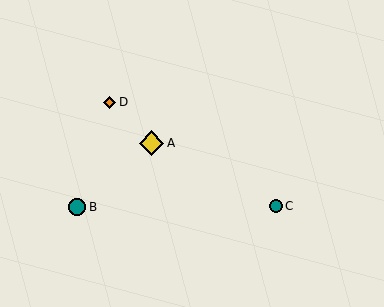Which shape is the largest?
The yellow diamond (labeled A) is the largest.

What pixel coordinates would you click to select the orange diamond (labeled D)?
Click at (109, 102) to select the orange diamond D.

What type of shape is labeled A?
Shape A is a yellow diamond.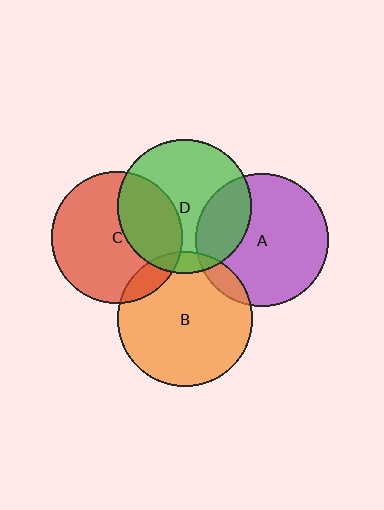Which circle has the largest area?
Circle B (orange).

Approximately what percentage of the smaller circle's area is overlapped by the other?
Approximately 25%.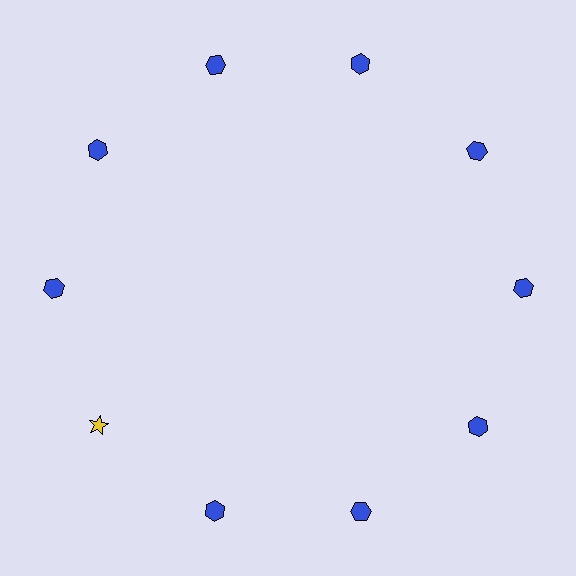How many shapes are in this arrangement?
There are 10 shapes arranged in a ring pattern.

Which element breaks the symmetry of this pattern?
The yellow star at roughly the 8 o'clock position breaks the symmetry. All other shapes are blue hexagons.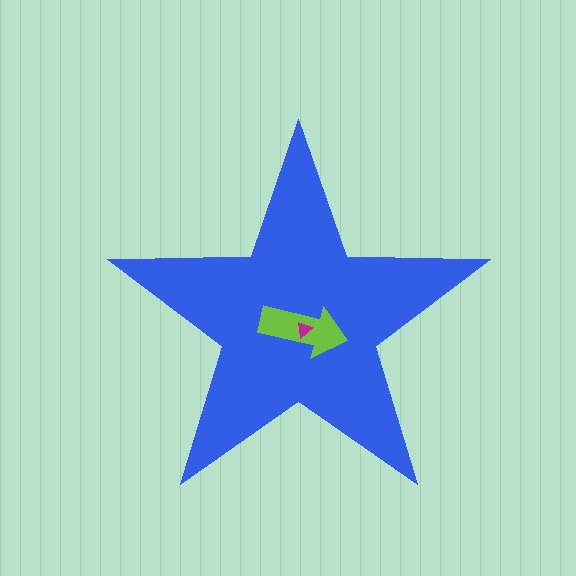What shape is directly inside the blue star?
The lime arrow.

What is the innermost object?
The magenta triangle.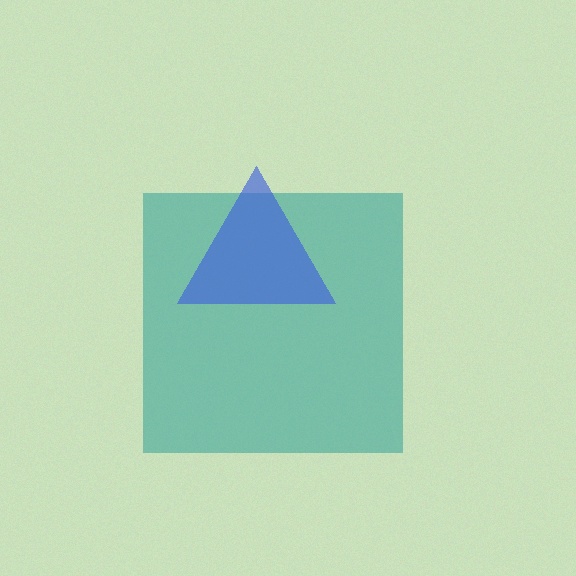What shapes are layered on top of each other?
The layered shapes are: a teal square, a blue triangle.